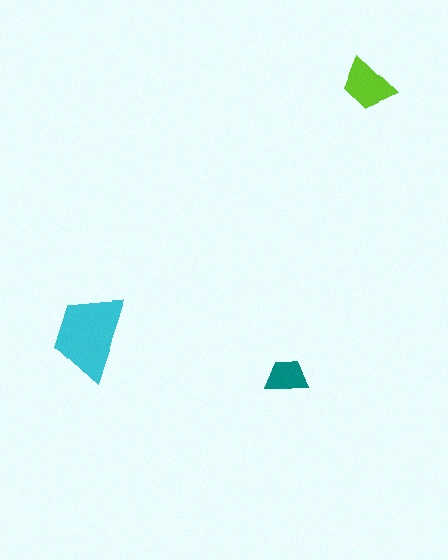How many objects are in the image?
There are 3 objects in the image.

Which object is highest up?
The lime trapezoid is topmost.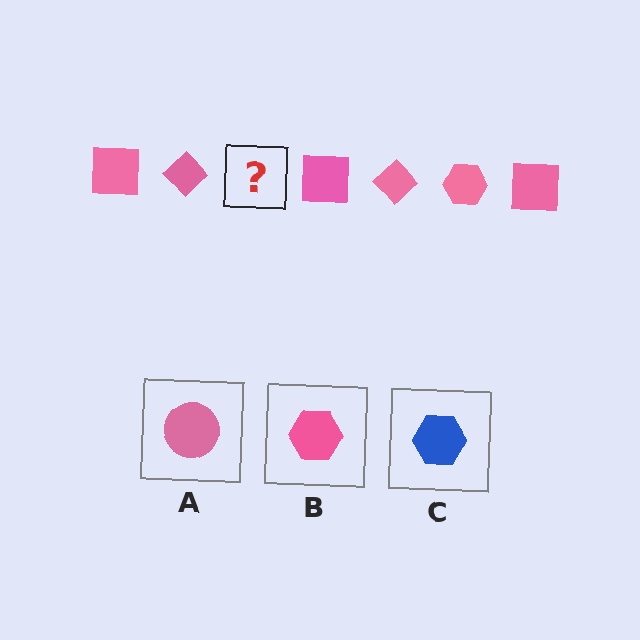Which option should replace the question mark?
Option B.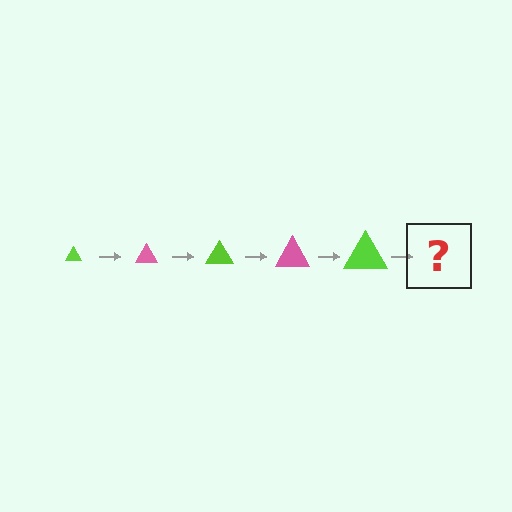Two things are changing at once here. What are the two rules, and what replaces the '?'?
The two rules are that the triangle grows larger each step and the color cycles through lime and pink. The '?' should be a pink triangle, larger than the previous one.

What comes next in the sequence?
The next element should be a pink triangle, larger than the previous one.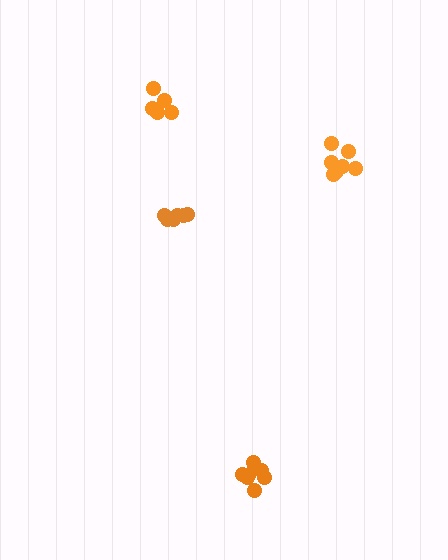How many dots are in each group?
Group 1: 7 dots, Group 2: 6 dots, Group 3: 7 dots, Group 4: 5 dots (25 total).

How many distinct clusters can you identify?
There are 4 distinct clusters.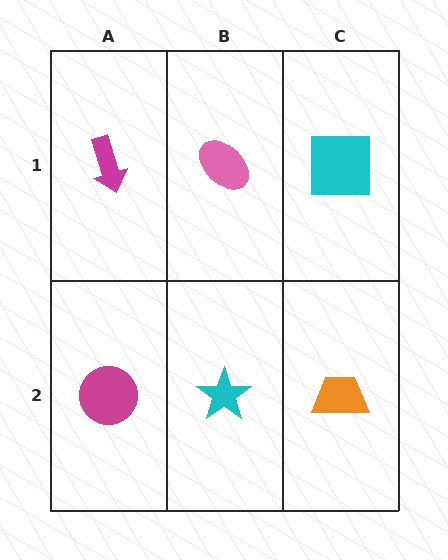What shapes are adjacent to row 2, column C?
A cyan square (row 1, column C), a cyan star (row 2, column B).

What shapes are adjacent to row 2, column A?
A magenta arrow (row 1, column A), a cyan star (row 2, column B).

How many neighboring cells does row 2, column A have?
2.